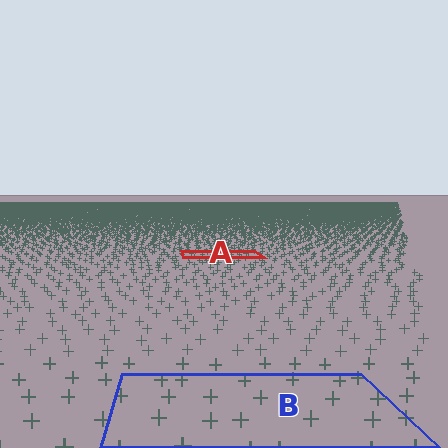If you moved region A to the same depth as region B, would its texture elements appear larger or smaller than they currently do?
They would appear larger. At a closer depth, the same texture elements are projected at a bigger on-screen size.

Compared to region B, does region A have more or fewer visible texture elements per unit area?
Region A has more texture elements per unit area — they are packed more densely because it is farther away.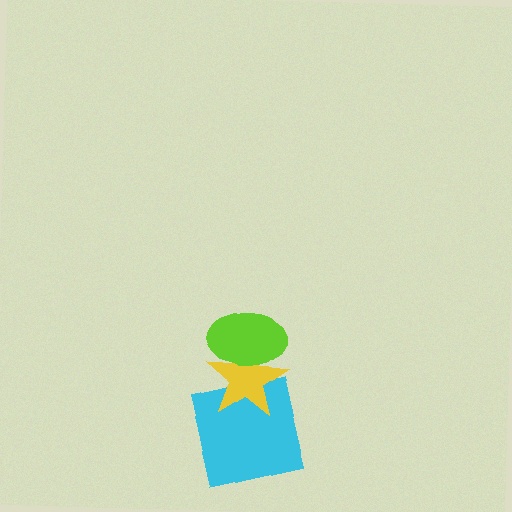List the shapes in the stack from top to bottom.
From top to bottom: the lime ellipse, the yellow star, the cyan square.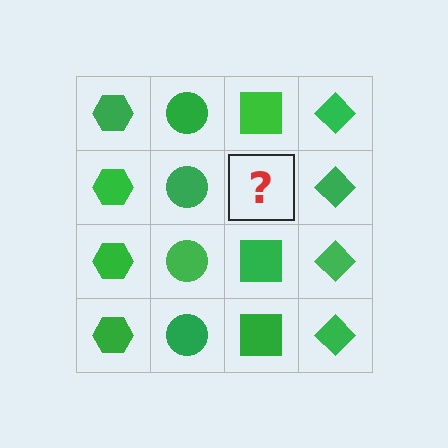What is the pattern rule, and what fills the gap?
The rule is that each column has a consistent shape. The gap should be filled with a green square.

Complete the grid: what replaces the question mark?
The question mark should be replaced with a green square.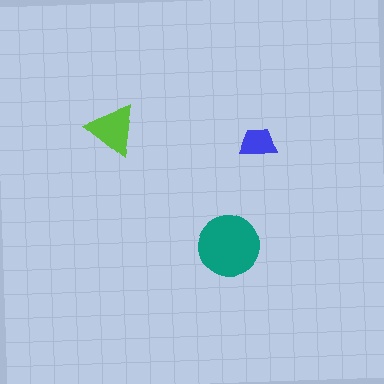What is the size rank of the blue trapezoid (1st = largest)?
3rd.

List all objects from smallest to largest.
The blue trapezoid, the lime triangle, the teal circle.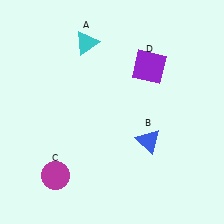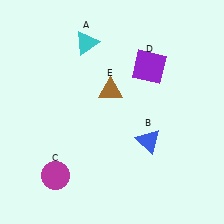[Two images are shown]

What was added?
A brown triangle (E) was added in Image 2.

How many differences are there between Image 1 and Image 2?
There is 1 difference between the two images.